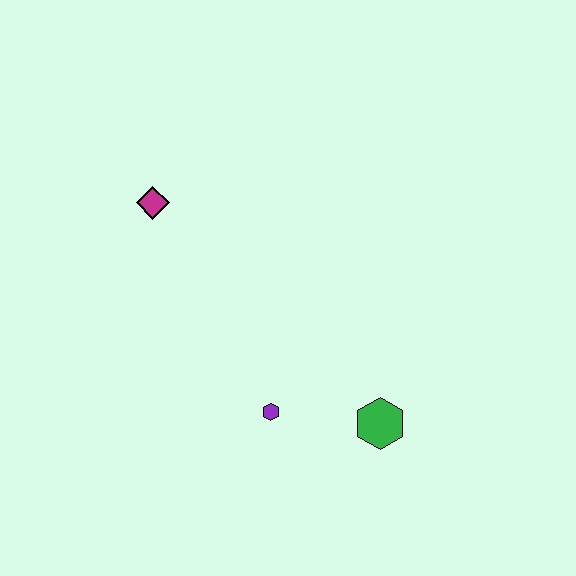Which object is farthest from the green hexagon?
The magenta diamond is farthest from the green hexagon.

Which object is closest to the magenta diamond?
The purple hexagon is closest to the magenta diamond.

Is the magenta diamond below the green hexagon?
No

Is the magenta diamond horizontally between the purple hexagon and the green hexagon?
No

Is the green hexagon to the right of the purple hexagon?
Yes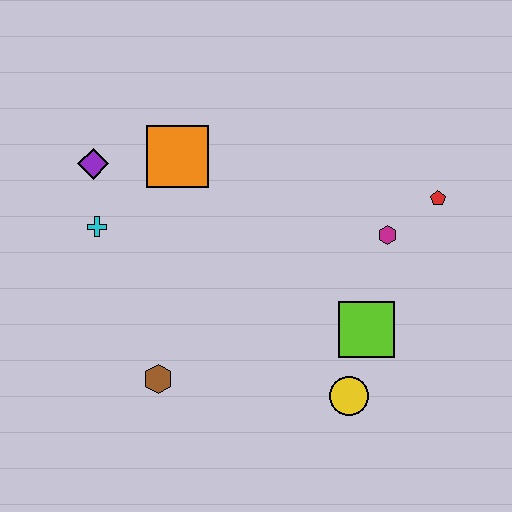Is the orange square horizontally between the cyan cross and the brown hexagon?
No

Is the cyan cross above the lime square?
Yes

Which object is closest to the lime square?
The yellow circle is closest to the lime square.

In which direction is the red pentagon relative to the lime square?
The red pentagon is above the lime square.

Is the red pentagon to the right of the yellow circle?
Yes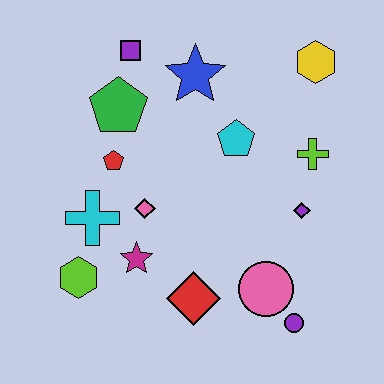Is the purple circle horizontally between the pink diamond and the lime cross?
Yes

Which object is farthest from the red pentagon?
The purple circle is farthest from the red pentagon.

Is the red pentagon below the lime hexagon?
No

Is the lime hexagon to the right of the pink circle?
No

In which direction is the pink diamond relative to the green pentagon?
The pink diamond is below the green pentagon.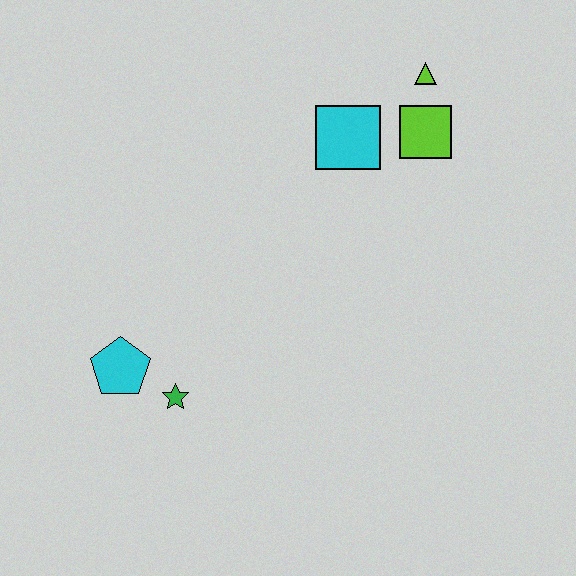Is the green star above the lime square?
No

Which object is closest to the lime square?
The lime triangle is closest to the lime square.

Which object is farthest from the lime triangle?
The cyan pentagon is farthest from the lime triangle.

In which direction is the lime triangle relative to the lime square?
The lime triangle is above the lime square.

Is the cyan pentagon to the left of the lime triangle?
Yes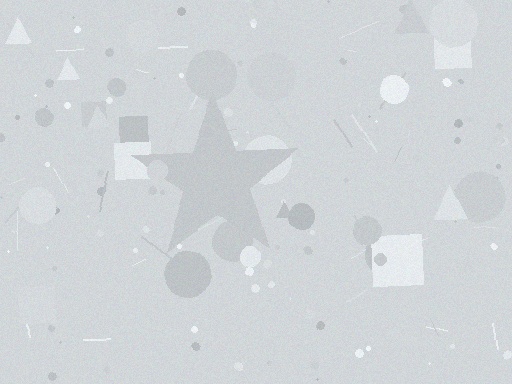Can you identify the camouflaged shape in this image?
The camouflaged shape is a star.